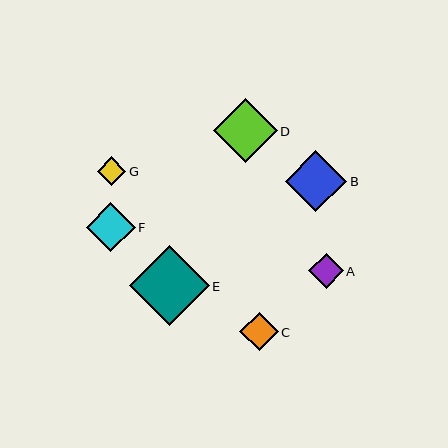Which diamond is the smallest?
Diamond G is the smallest with a size of approximately 29 pixels.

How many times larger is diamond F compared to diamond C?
Diamond F is approximately 1.3 times the size of diamond C.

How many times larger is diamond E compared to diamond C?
Diamond E is approximately 2.1 times the size of diamond C.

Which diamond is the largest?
Diamond E is the largest with a size of approximately 80 pixels.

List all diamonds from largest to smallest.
From largest to smallest: E, D, B, F, C, A, G.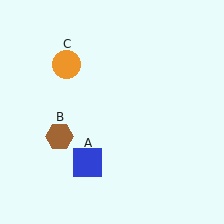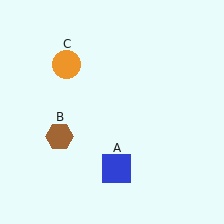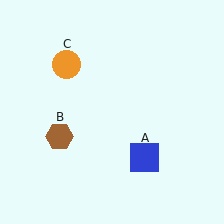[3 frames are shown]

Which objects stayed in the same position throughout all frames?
Brown hexagon (object B) and orange circle (object C) remained stationary.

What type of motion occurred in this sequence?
The blue square (object A) rotated counterclockwise around the center of the scene.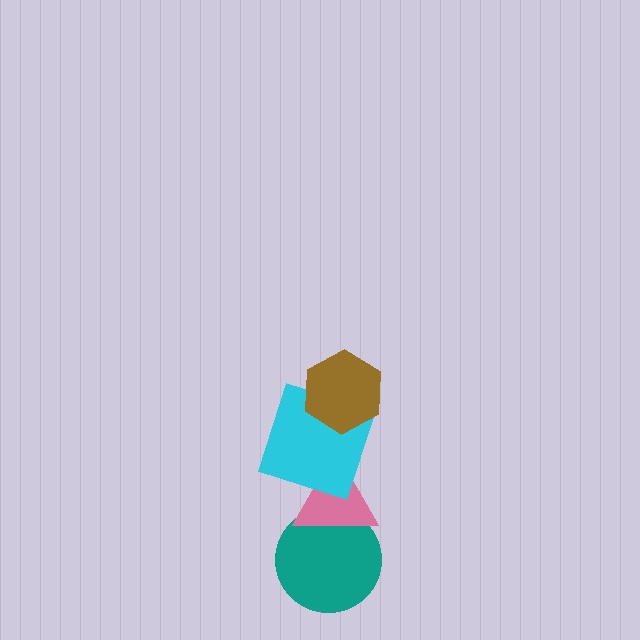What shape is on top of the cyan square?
The brown hexagon is on top of the cyan square.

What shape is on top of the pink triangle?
The cyan square is on top of the pink triangle.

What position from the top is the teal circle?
The teal circle is 4th from the top.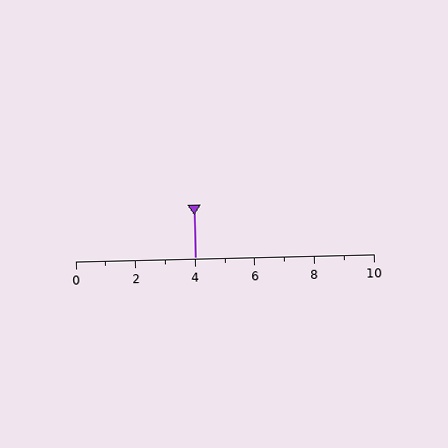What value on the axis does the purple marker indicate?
The marker indicates approximately 4.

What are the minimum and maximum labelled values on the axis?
The axis runs from 0 to 10.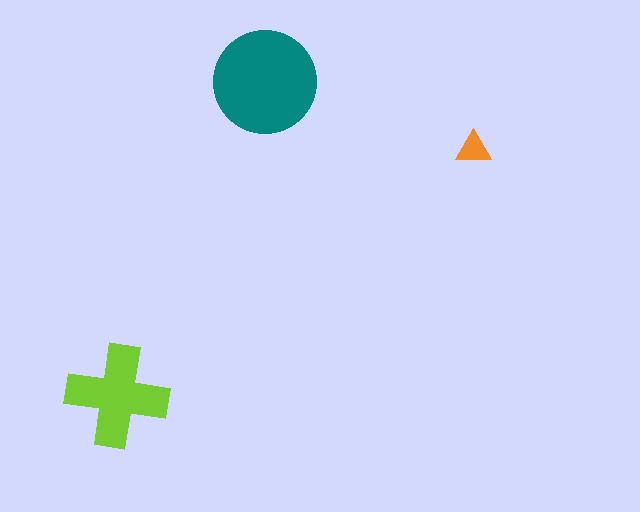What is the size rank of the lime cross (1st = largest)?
2nd.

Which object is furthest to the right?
The orange triangle is rightmost.